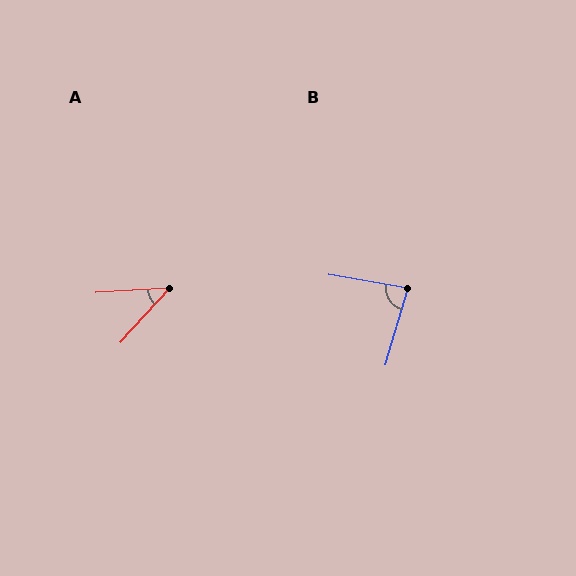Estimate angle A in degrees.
Approximately 45 degrees.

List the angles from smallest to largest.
A (45°), B (83°).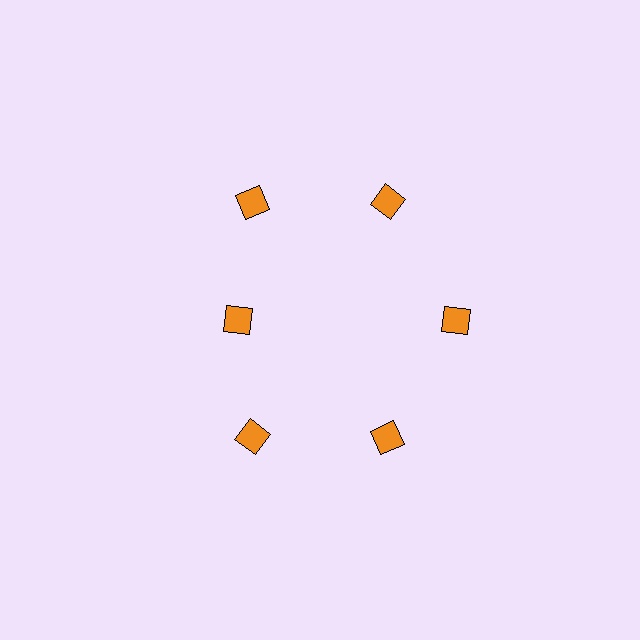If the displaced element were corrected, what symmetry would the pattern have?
It would have 6-fold rotational symmetry — the pattern would map onto itself every 60 degrees.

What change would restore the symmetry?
The symmetry would be restored by moving it outward, back onto the ring so that all 6 diamonds sit at equal angles and equal distance from the center.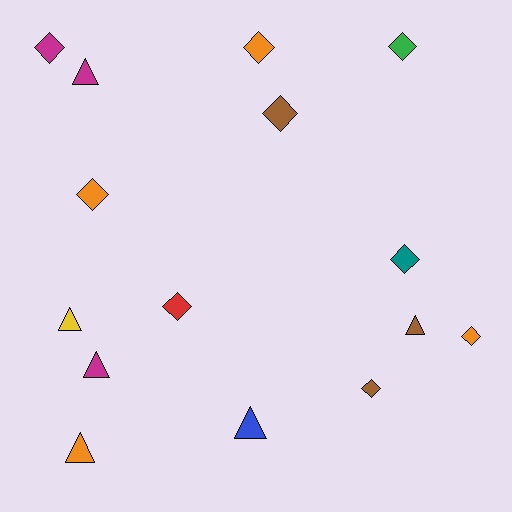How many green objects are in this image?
There is 1 green object.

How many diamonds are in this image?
There are 9 diamonds.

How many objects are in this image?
There are 15 objects.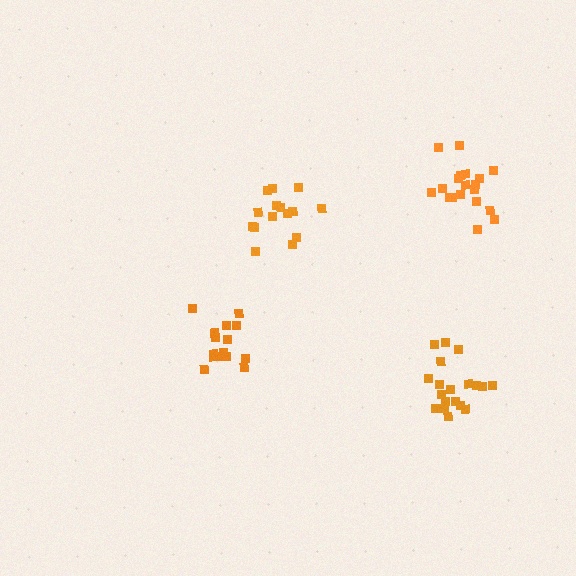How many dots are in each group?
Group 1: 19 dots, Group 2: 15 dots, Group 3: 15 dots, Group 4: 19 dots (68 total).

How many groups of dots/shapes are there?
There are 4 groups.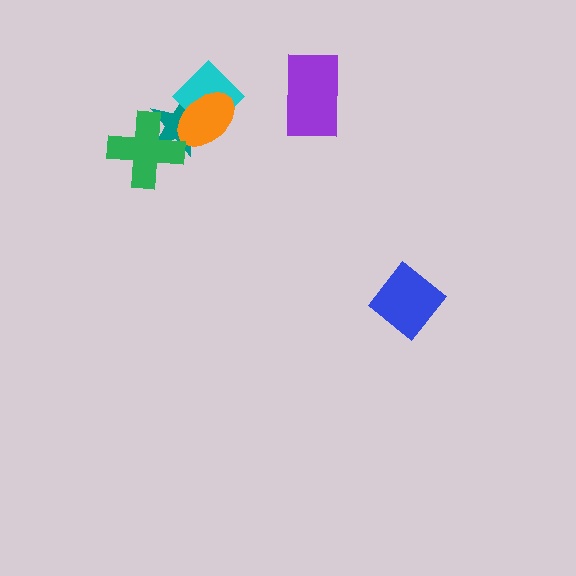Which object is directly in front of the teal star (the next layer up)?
The cyan diamond is directly in front of the teal star.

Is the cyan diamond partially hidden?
Yes, it is partially covered by another shape.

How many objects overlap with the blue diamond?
0 objects overlap with the blue diamond.